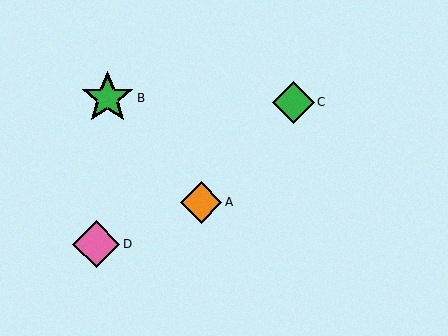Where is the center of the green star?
The center of the green star is at (108, 98).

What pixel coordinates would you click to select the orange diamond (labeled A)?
Click at (201, 202) to select the orange diamond A.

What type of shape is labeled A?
Shape A is an orange diamond.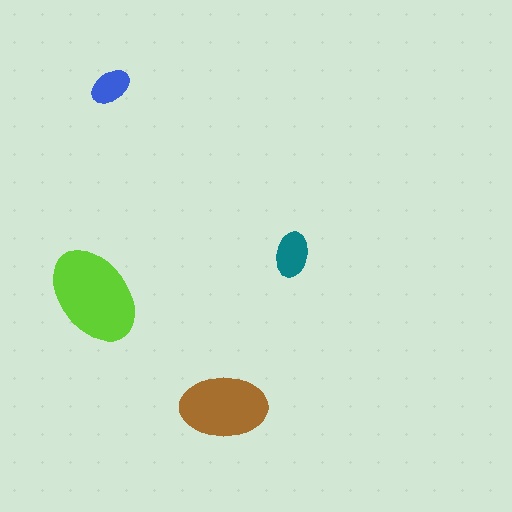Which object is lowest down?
The brown ellipse is bottommost.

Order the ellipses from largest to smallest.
the lime one, the brown one, the teal one, the blue one.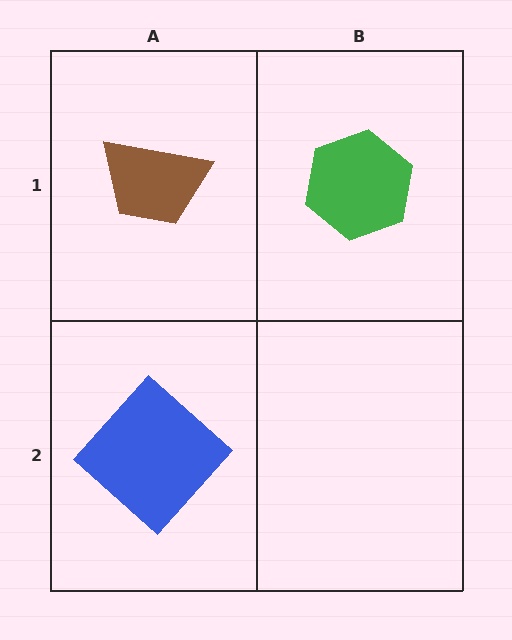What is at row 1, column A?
A brown trapezoid.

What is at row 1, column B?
A green hexagon.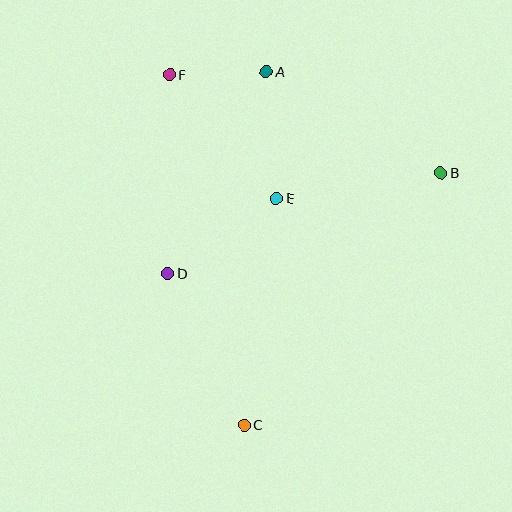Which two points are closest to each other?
Points A and F are closest to each other.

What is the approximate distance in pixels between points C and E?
The distance between C and E is approximately 229 pixels.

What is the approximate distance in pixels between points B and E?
The distance between B and E is approximately 166 pixels.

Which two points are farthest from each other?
Points C and F are farthest from each other.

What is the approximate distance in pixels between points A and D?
The distance between A and D is approximately 224 pixels.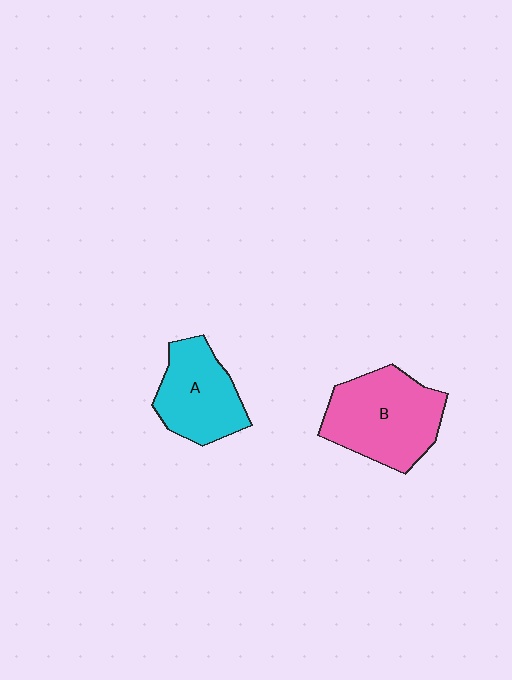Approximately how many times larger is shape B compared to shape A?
Approximately 1.3 times.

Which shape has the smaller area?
Shape A (cyan).